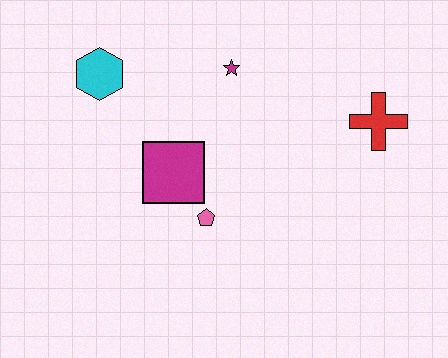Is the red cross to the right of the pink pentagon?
Yes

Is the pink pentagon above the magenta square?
No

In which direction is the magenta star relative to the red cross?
The magenta star is to the left of the red cross.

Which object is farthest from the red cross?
The cyan hexagon is farthest from the red cross.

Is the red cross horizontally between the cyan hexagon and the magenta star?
No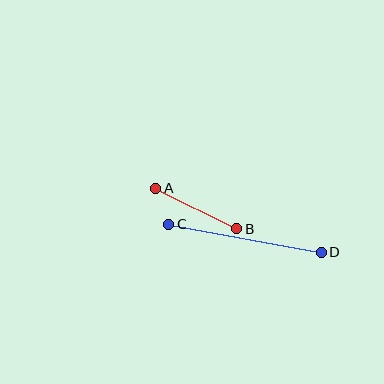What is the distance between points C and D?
The distance is approximately 155 pixels.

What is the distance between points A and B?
The distance is approximately 91 pixels.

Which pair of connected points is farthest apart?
Points C and D are farthest apart.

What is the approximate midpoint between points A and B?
The midpoint is at approximately (196, 208) pixels.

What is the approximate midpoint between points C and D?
The midpoint is at approximately (245, 238) pixels.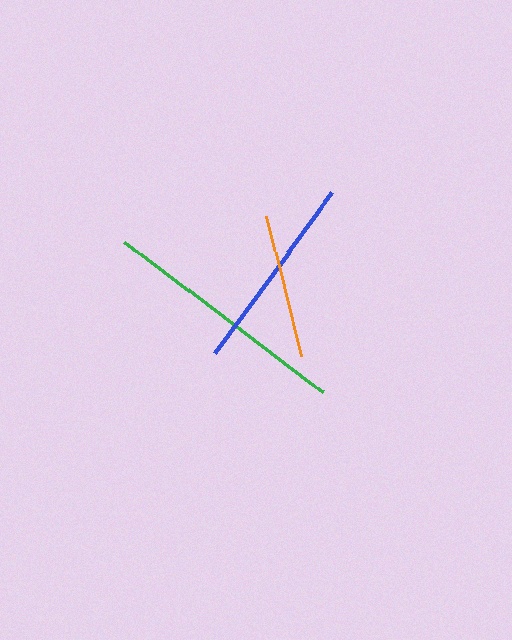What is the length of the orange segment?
The orange segment is approximately 145 pixels long.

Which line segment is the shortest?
The orange line is the shortest at approximately 145 pixels.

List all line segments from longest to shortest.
From longest to shortest: green, blue, orange.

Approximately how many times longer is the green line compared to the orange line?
The green line is approximately 1.7 times the length of the orange line.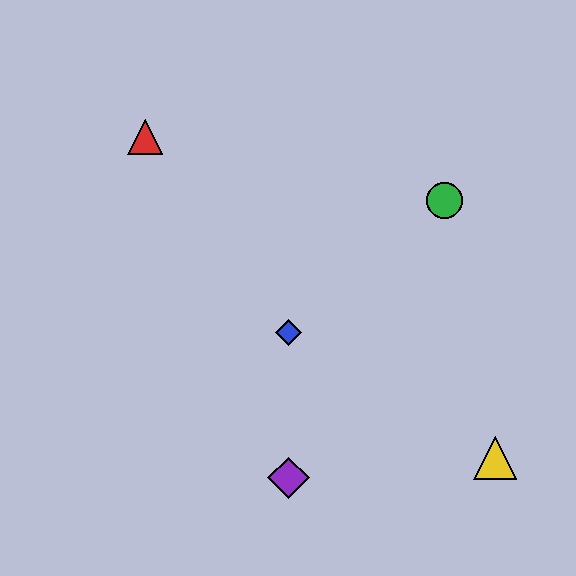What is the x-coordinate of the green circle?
The green circle is at x≈445.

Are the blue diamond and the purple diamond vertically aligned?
Yes, both are at x≈288.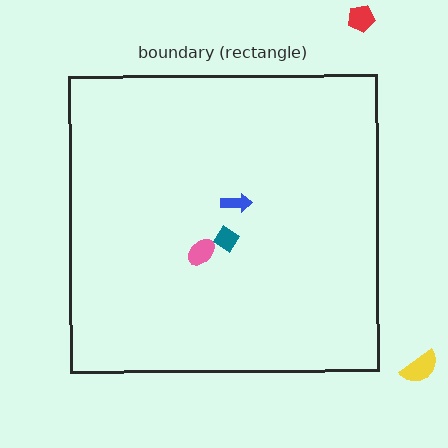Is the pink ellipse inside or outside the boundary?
Inside.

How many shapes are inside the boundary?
3 inside, 2 outside.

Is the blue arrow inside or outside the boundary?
Inside.